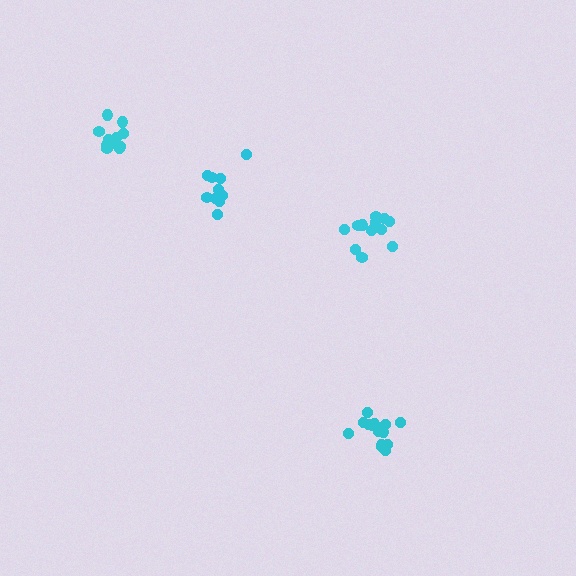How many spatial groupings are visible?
There are 4 spatial groupings.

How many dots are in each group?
Group 1: 14 dots, Group 2: 12 dots, Group 3: 13 dots, Group 4: 12 dots (51 total).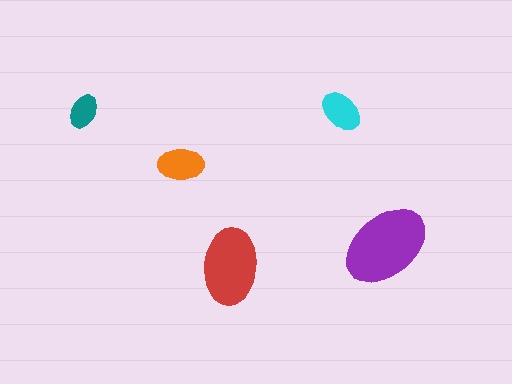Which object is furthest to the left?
The teal ellipse is leftmost.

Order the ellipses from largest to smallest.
the purple one, the red one, the orange one, the cyan one, the teal one.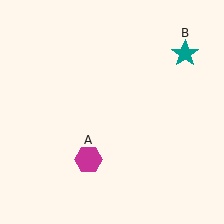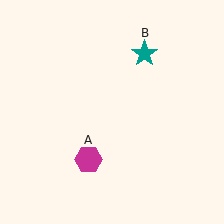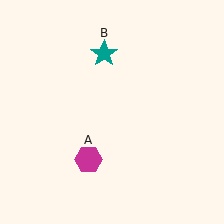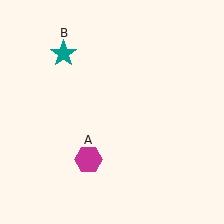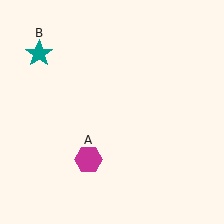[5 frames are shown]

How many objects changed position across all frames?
1 object changed position: teal star (object B).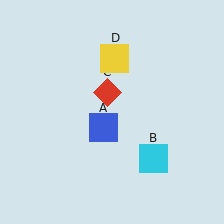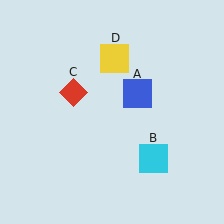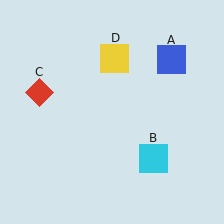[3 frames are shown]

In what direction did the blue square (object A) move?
The blue square (object A) moved up and to the right.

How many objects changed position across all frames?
2 objects changed position: blue square (object A), red diamond (object C).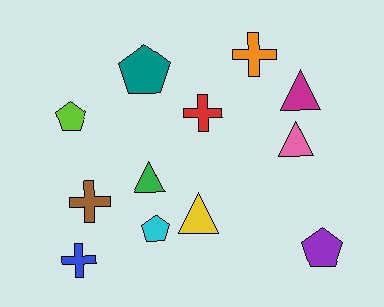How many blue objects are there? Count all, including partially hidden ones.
There is 1 blue object.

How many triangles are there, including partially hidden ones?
There are 4 triangles.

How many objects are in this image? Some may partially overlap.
There are 12 objects.